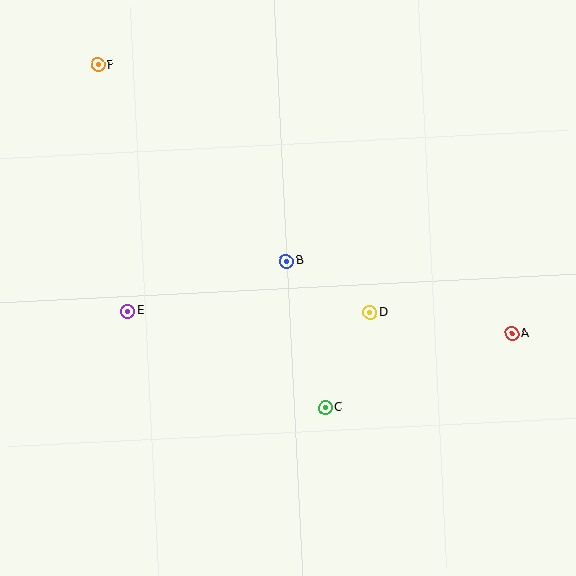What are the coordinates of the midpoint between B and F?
The midpoint between B and F is at (192, 163).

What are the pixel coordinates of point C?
Point C is at (325, 407).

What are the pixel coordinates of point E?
Point E is at (128, 311).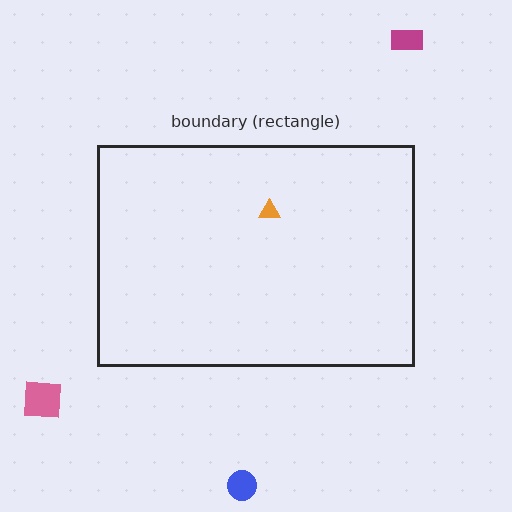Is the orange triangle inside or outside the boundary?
Inside.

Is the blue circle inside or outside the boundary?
Outside.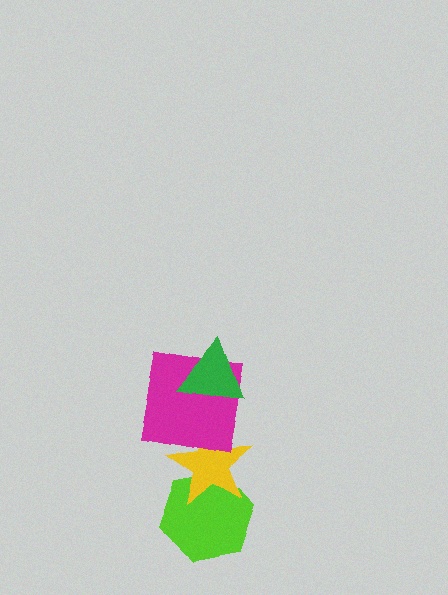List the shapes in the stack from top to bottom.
From top to bottom: the green triangle, the magenta square, the yellow star, the lime hexagon.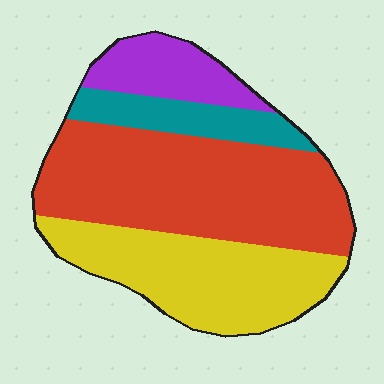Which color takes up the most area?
Red, at roughly 45%.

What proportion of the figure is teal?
Teal covers roughly 10% of the figure.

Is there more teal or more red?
Red.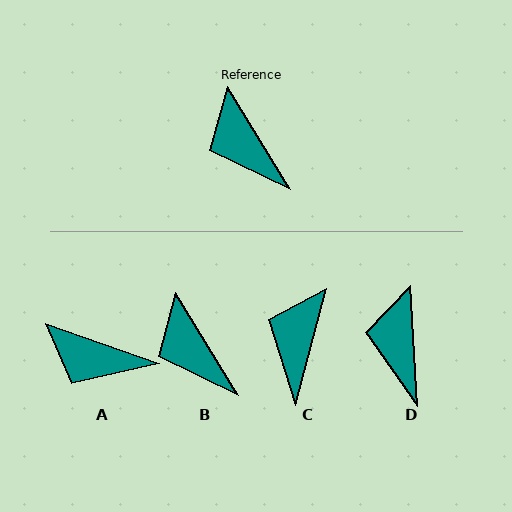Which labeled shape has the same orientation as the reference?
B.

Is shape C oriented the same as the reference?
No, it is off by about 47 degrees.